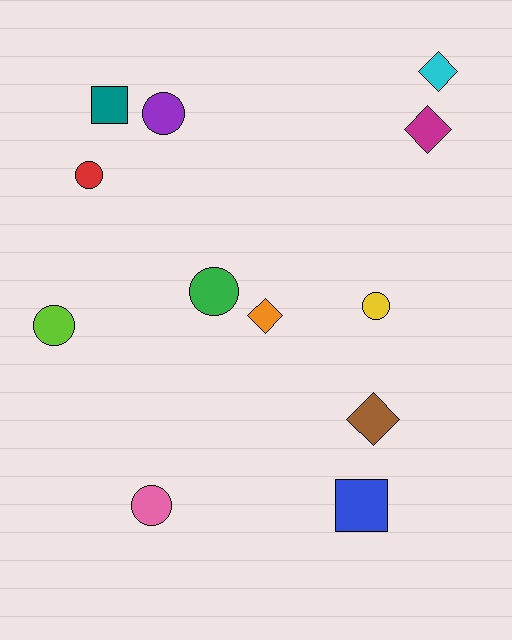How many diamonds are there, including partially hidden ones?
There are 4 diamonds.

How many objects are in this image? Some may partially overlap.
There are 12 objects.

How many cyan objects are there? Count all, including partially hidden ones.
There is 1 cyan object.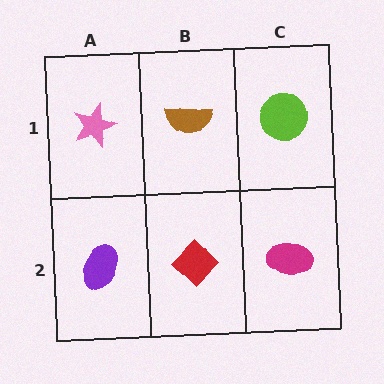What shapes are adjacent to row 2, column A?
A pink star (row 1, column A), a red diamond (row 2, column B).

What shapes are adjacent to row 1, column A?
A purple ellipse (row 2, column A), a brown semicircle (row 1, column B).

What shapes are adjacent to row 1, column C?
A magenta ellipse (row 2, column C), a brown semicircle (row 1, column B).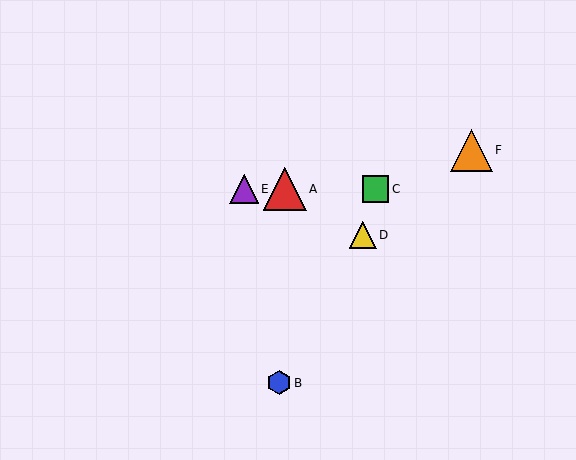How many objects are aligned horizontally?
3 objects (A, C, E) are aligned horizontally.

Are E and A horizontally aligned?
Yes, both are at y≈189.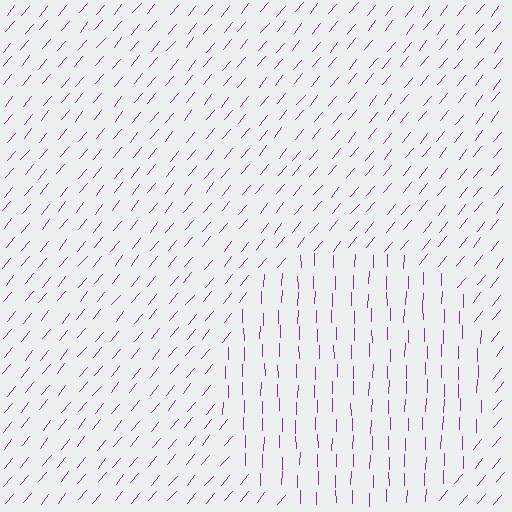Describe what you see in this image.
The image is filled with small purple line segments. A circle region in the image has lines oriented differently from the surrounding lines, creating a visible texture boundary.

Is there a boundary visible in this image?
Yes, there is a texture boundary formed by a change in line orientation.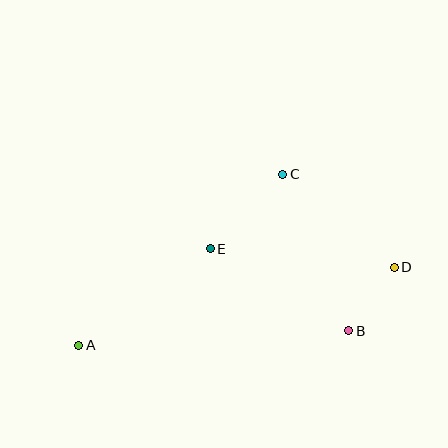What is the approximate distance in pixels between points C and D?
The distance between C and D is approximately 145 pixels.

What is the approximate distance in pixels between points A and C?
The distance between A and C is approximately 266 pixels.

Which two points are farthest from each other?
Points A and D are farthest from each other.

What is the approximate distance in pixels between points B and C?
The distance between B and C is approximately 170 pixels.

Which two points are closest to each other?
Points B and D are closest to each other.